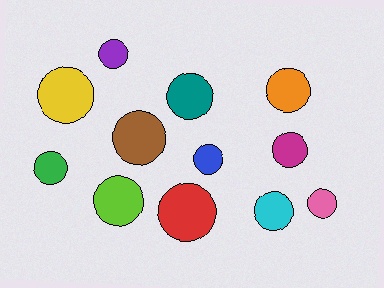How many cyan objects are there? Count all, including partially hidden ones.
There is 1 cyan object.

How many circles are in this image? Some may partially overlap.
There are 12 circles.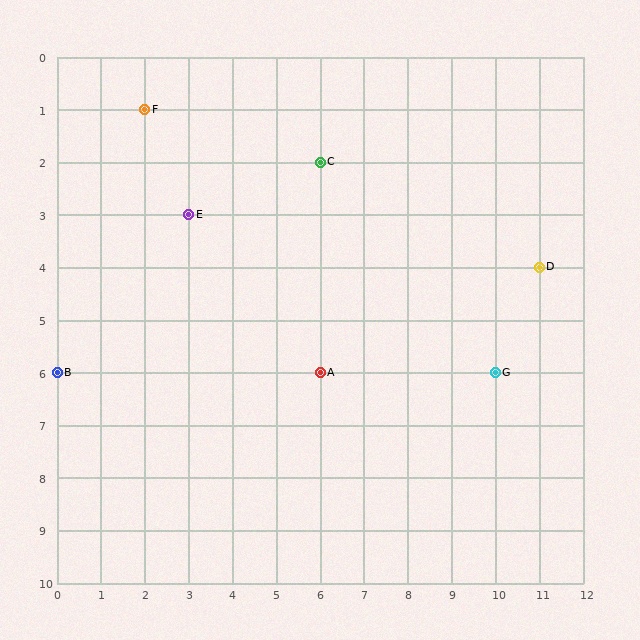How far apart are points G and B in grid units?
Points G and B are 10 columns apart.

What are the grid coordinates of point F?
Point F is at grid coordinates (2, 1).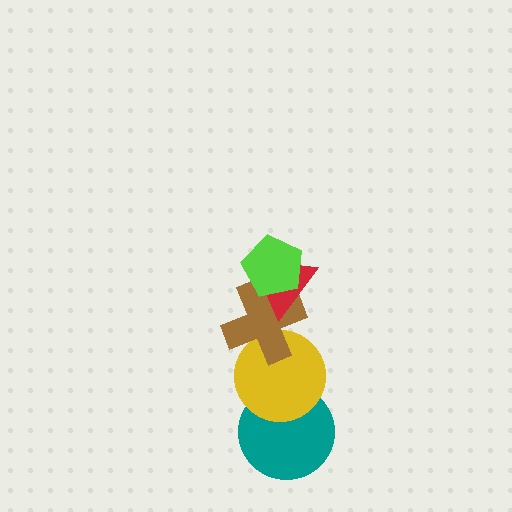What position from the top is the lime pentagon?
The lime pentagon is 1st from the top.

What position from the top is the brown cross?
The brown cross is 3rd from the top.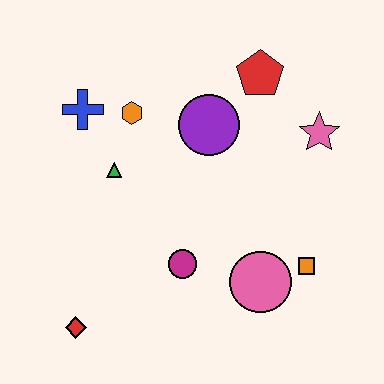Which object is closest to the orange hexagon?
The blue cross is closest to the orange hexagon.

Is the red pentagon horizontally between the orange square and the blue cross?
Yes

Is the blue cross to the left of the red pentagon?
Yes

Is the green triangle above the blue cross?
No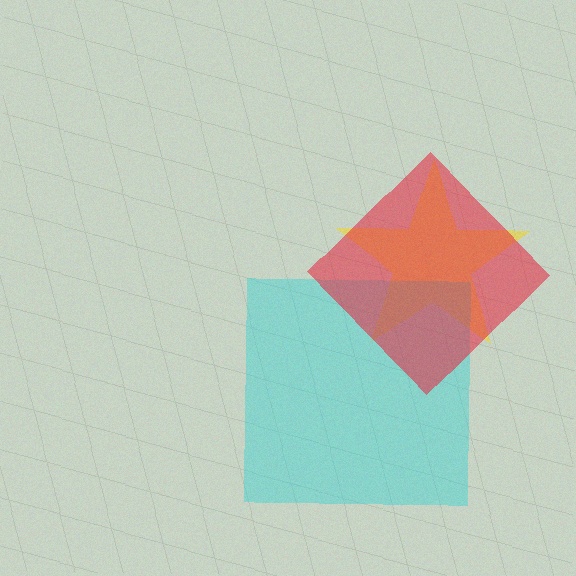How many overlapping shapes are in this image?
There are 3 overlapping shapes in the image.